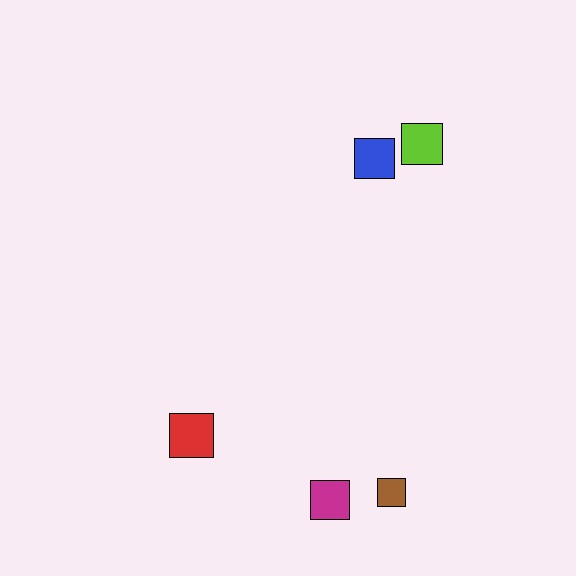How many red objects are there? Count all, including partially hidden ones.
There is 1 red object.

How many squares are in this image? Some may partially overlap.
There are 5 squares.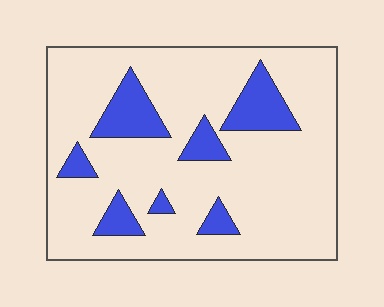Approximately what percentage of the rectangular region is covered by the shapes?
Approximately 15%.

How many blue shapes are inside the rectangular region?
7.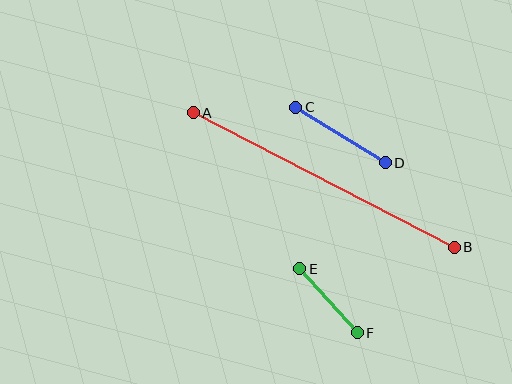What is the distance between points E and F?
The distance is approximately 86 pixels.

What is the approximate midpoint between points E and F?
The midpoint is at approximately (329, 301) pixels.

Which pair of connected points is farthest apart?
Points A and B are farthest apart.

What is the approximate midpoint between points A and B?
The midpoint is at approximately (324, 180) pixels.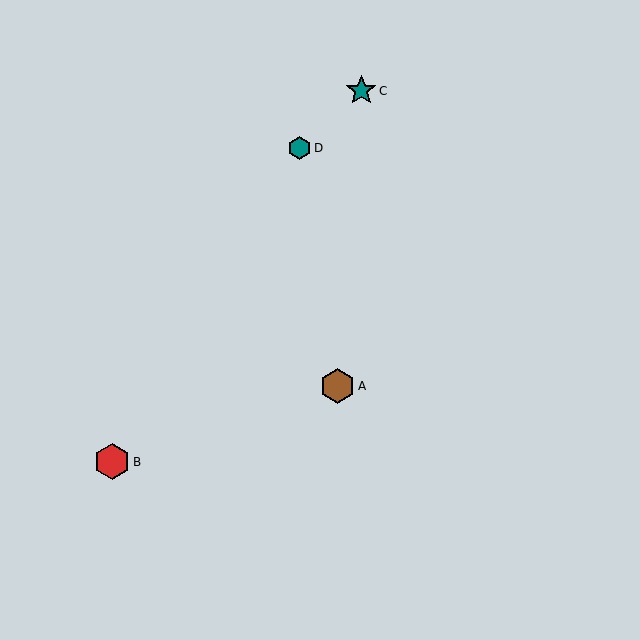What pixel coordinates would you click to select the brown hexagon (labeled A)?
Click at (338, 386) to select the brown hexagon A.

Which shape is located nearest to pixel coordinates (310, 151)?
The teal hexagon (labeled D) at (300, 148) is nearest to that location.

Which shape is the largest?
The red hexagon (labeled B) is the largest.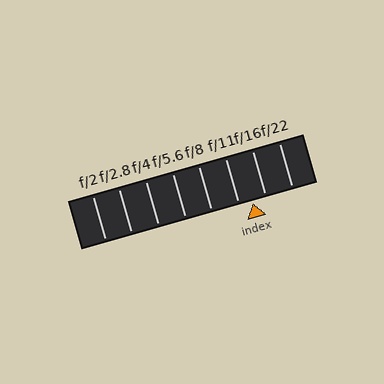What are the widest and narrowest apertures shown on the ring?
The widest aperture shown is f/2 and the narrowest is f/22.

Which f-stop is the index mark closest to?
The index mark is closest to f/16.